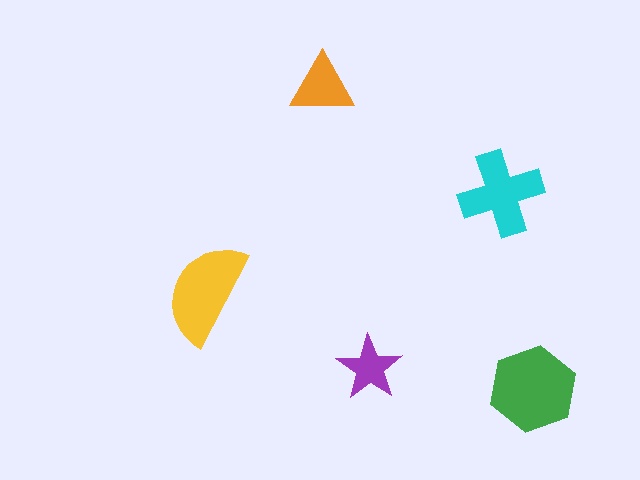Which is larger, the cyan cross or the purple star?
The cyan cross.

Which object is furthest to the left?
The yellow semicircle is leftmost.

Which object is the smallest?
The purple star.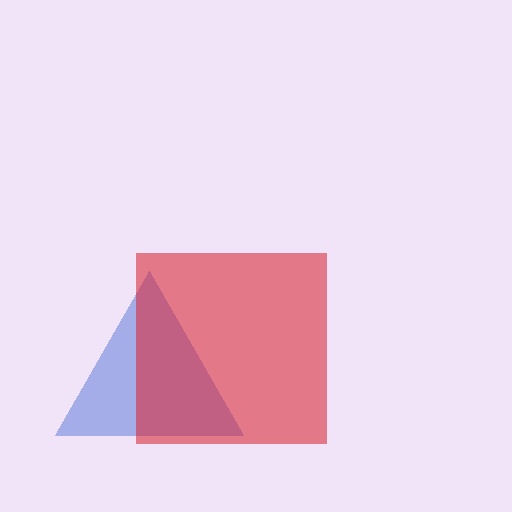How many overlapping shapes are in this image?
There are 2 overlapping shapes in the image.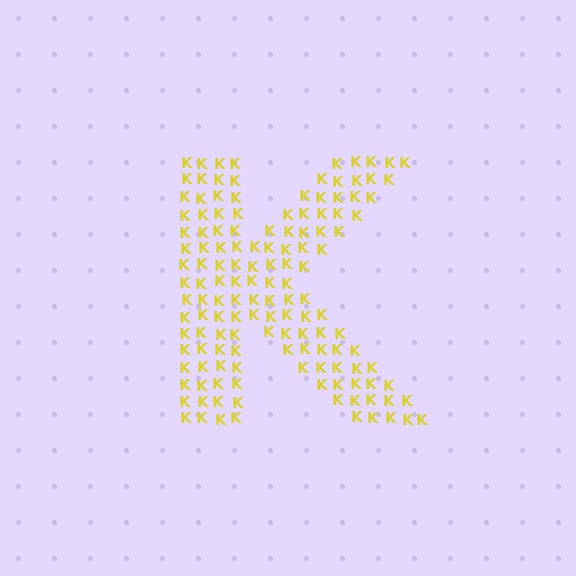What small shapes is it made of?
It is made of small letter K's.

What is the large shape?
The large shape is the letter K.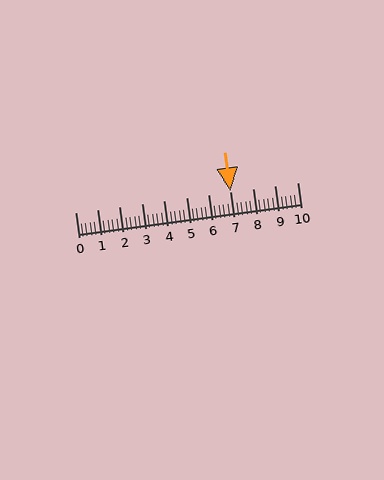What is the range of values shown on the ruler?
The ruler shows values from 0 to 10.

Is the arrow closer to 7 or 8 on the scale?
The arrow is closer to 7.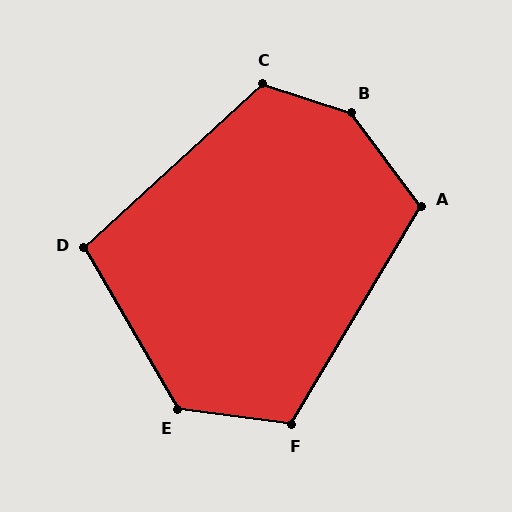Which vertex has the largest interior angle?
B, at approximately 144 degrees.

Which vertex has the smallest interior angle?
D, at approximately 102 degrees.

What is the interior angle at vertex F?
Approximately 113 degrees (obtuse).